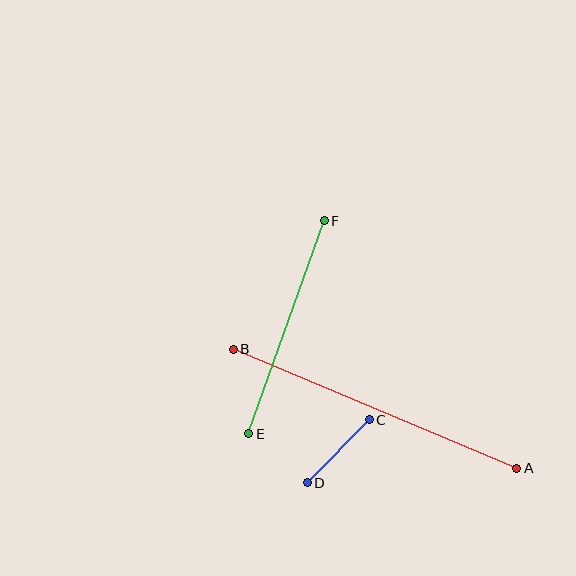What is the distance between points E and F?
The distance is approximately 226 pixels.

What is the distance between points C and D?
The distance is approximately 88 pixels.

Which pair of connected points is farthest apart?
Points A and B are farthest apart.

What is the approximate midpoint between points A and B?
The midpoint is at approximately (375, 409) pixels.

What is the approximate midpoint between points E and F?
The midpoint is at approximately (286, 327) pixels.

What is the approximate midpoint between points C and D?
The midpoint is at approximately (338, 451) pixels.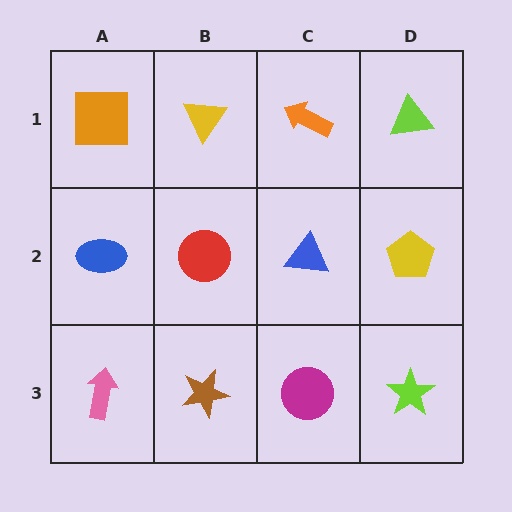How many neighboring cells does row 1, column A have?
2.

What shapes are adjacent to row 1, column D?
A yellow pentagon (row 2, column D), an orange arrow (row 1, column C).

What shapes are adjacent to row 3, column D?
A yellow pentagon (row 2, column D), a magenta circle (row 3, column C).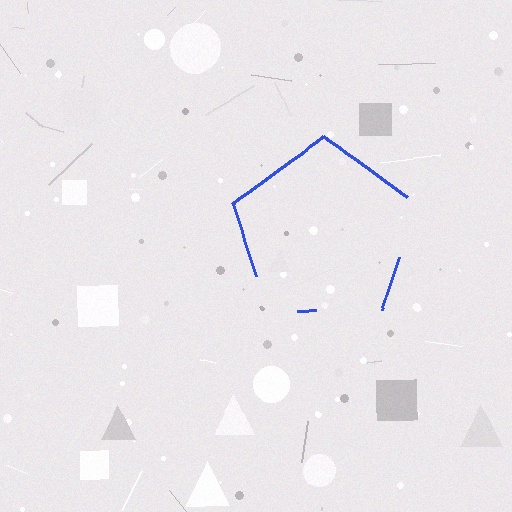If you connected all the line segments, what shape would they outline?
They would outline a pentagon.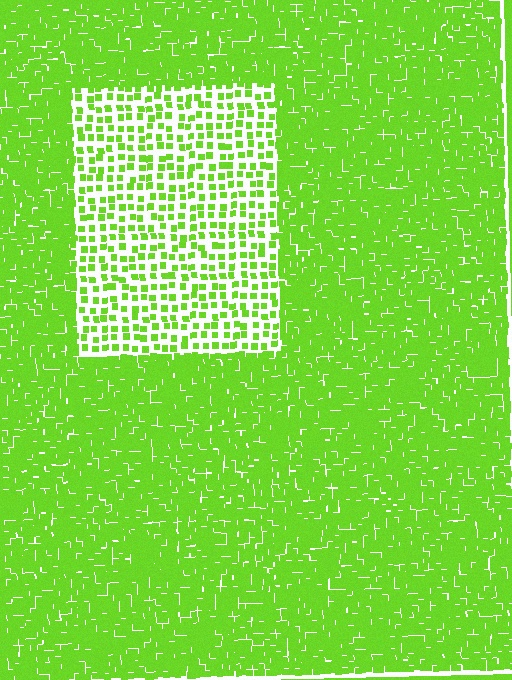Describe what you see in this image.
The image contains small lime elements arranged at two different densities. A rectangle-shaped region is visible where the elements are less densely packed than the surrounding area.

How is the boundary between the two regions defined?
The boundary is defined by a change in element density (approximately 2.8x ratio). All elements are the same color, size, and shape.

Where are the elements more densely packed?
The elements are more densely packed outside the rectangle boundary.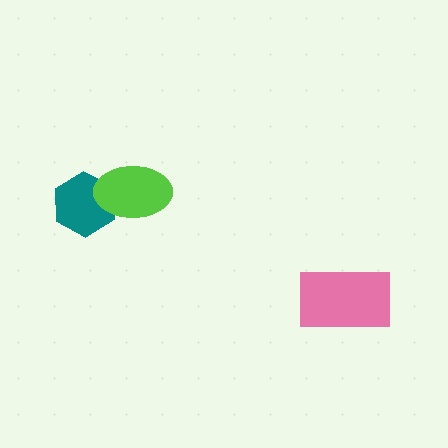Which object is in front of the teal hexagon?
The lime ellipse is in front of the teal hexagon.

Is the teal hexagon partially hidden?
Yes, it is partially covered by another shape.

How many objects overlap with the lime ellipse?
1 object overlaps with the lime ellipse.